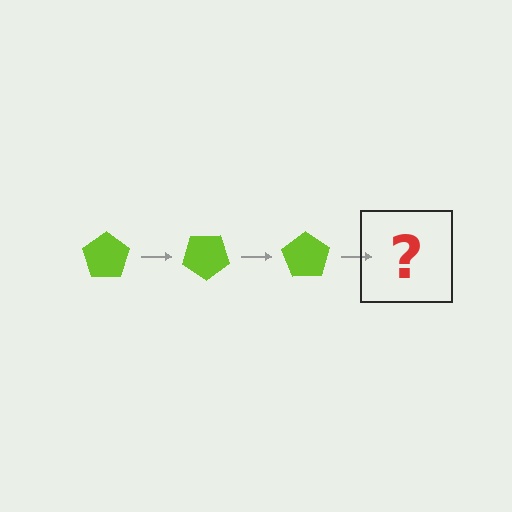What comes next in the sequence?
The next element should be a lime pentagon rotated 105 degrees.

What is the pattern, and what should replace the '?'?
The pattern is that the pentagon rotates 35 degrees each step. The '?' should be a lime pentagon rotated 105 degrees.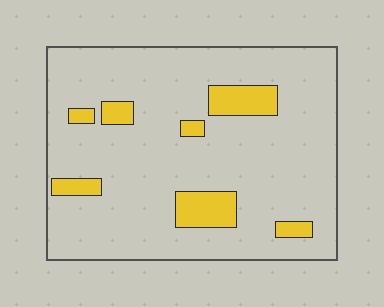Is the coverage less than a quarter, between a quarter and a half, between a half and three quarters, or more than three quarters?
Less than a quarter.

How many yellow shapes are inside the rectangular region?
7.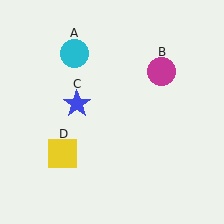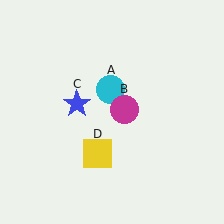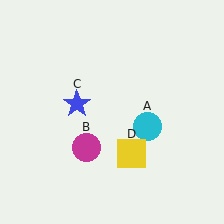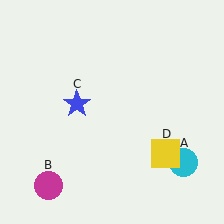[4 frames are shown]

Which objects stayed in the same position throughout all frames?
Blue star (object C) remained stationary.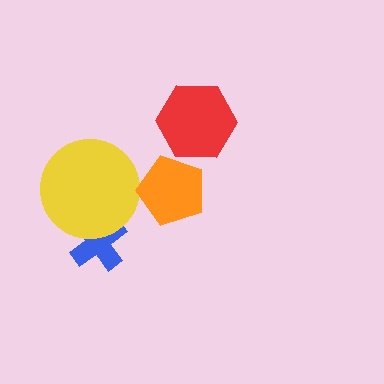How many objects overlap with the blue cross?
1 object overlaps with the blue cross.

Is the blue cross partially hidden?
Yes, it is partially covered by another shape.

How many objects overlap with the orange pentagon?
0 objects overlap with the orange pentagon.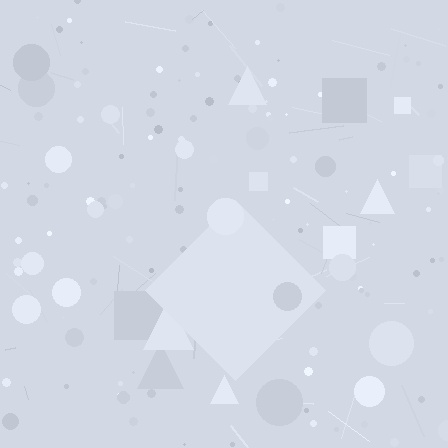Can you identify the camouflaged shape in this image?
The camouflaged shape is a diamond.